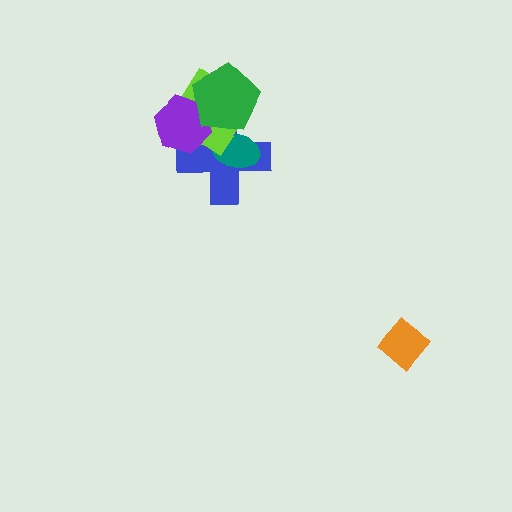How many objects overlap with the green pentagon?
4 objects overlap with the green pentagon.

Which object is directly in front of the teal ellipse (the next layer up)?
The lime diamond is directly in front of the teal ellipse.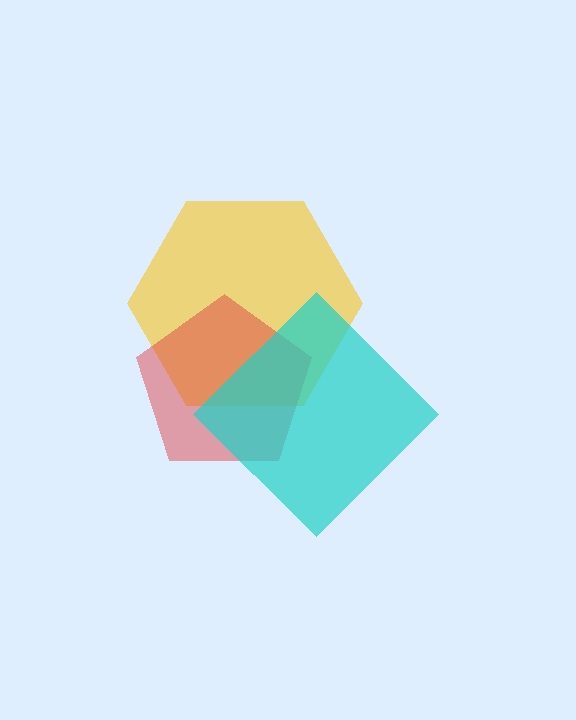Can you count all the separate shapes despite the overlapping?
Yes, there are 3 separate shapes.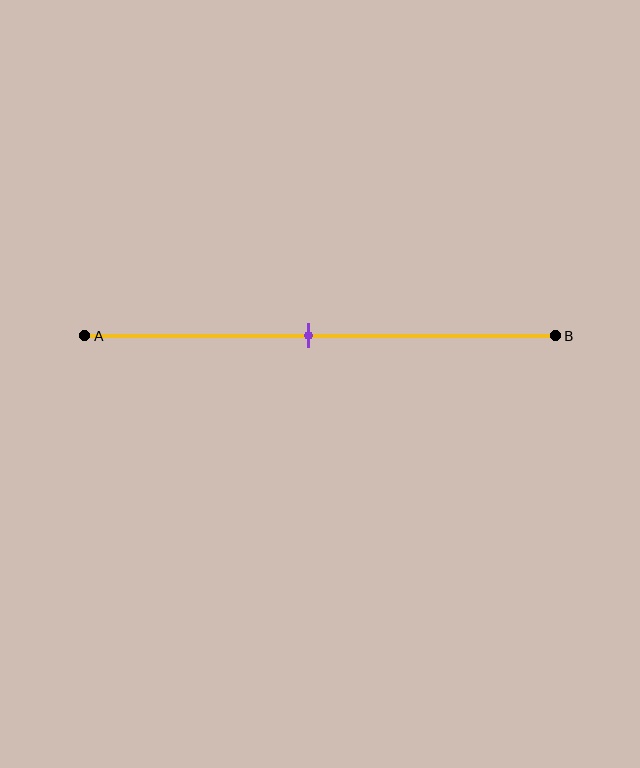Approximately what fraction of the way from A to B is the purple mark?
The purple mark is approximately 50% of the way from A to B.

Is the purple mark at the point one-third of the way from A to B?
No, the mark is at about 50% from A, not at the 33% one-third point.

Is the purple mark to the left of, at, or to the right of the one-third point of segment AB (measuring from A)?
The purple mark is to the right of the one-third point of segment AB.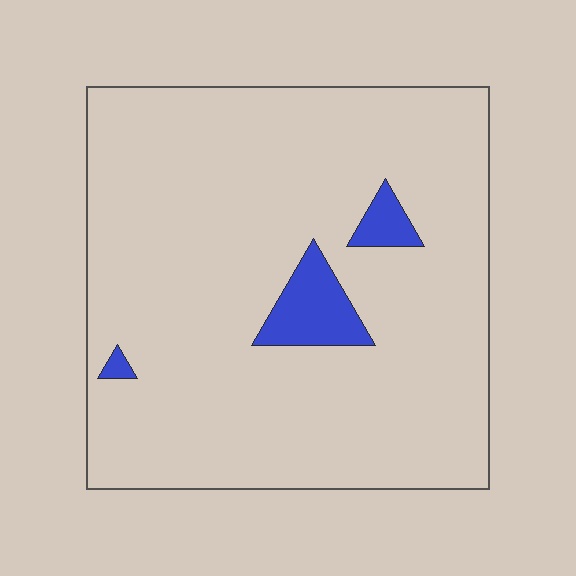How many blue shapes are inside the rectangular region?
3.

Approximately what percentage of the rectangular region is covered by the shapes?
Approximately 5%.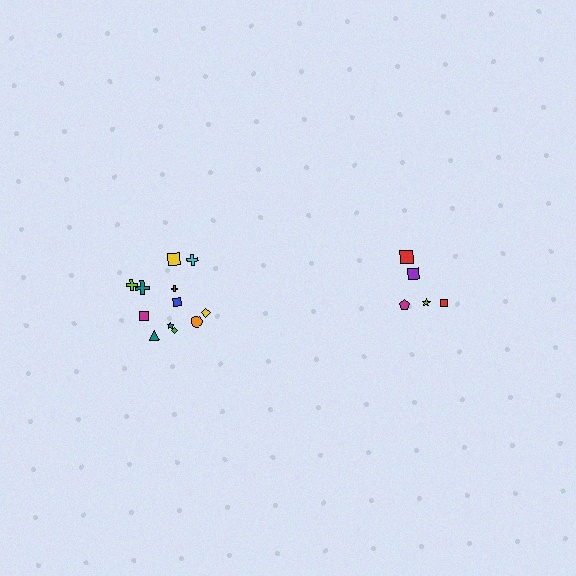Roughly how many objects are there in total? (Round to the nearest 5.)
Roughly 15 objects in total.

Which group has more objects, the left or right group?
The left group.